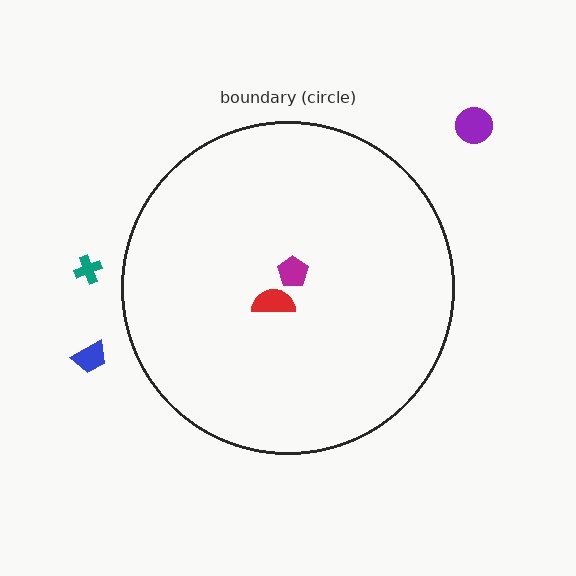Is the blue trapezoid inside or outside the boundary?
Outside.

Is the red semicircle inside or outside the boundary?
Inside.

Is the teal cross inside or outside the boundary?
Outside.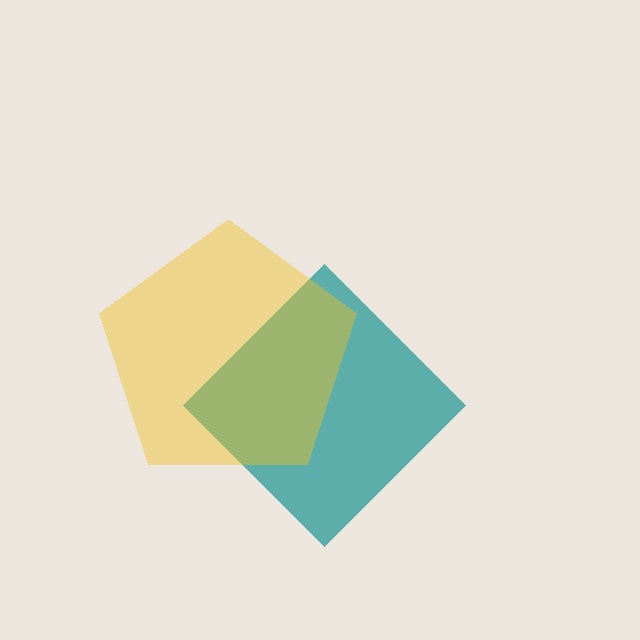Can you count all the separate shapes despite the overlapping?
Yes, there are 2 separate shapes.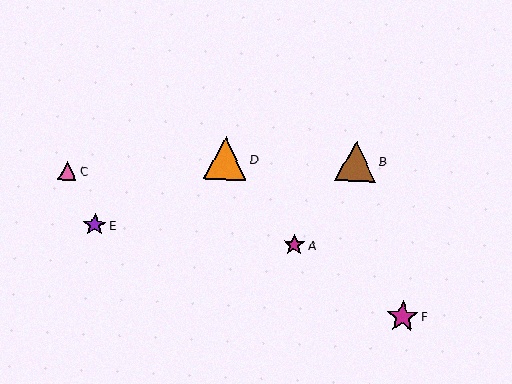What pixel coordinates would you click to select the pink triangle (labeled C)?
Click at (67, 171) to select the pink triangle C.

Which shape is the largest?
The orange triangle (labeled D) is the largest.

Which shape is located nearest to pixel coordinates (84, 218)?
The purple star (labeled E) at (95, 225) is nearest to that location.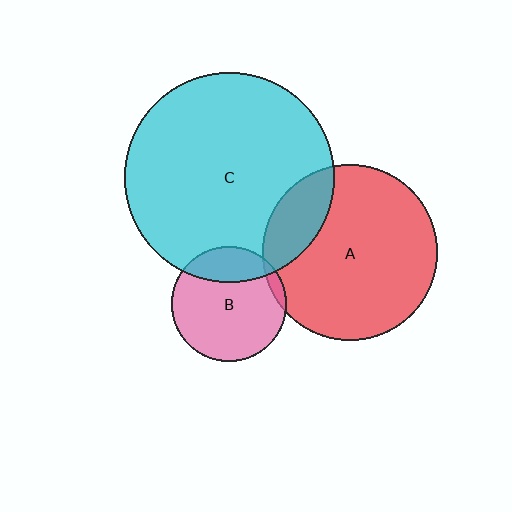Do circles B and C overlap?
Yes.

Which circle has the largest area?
Circle C (cyan).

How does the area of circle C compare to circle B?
Approximately 3.4 times.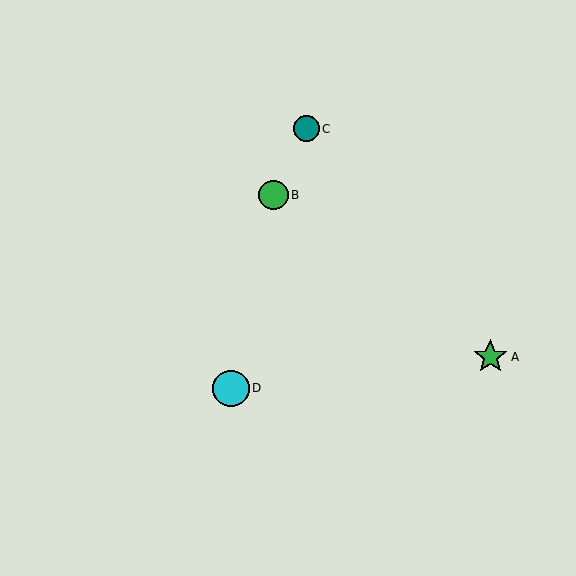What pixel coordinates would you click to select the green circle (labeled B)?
Click at (274, 195) to select the green circle B.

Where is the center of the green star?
The center of the green star is at (490, 357).